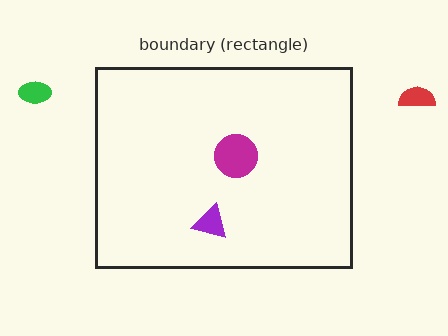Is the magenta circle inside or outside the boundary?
Inside.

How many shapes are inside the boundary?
2 inside, 2 outside.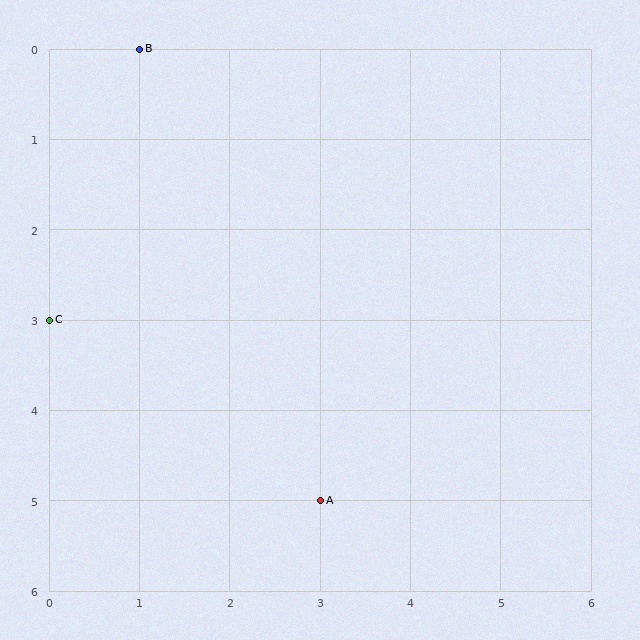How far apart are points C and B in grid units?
Points C and B are 1 column and 3 rows apart (about 3.2 grid units diagonally).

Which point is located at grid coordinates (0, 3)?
Point C is at (0, 3).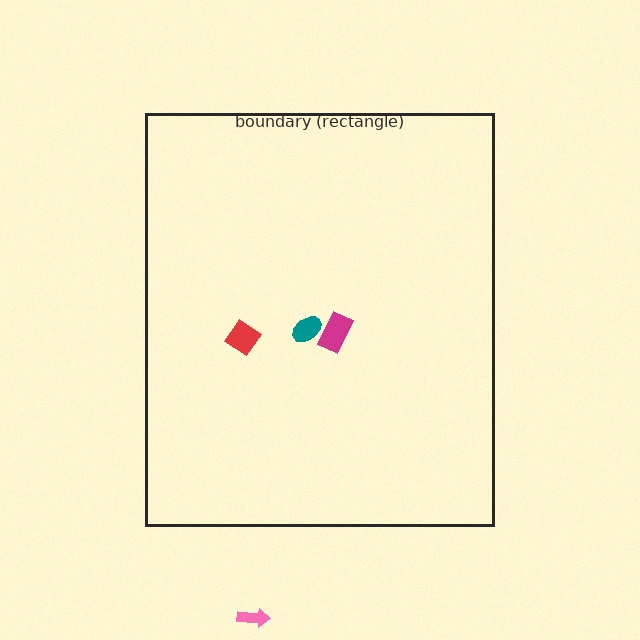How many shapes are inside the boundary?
3 inside, 1 outside.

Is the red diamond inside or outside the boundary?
Inside.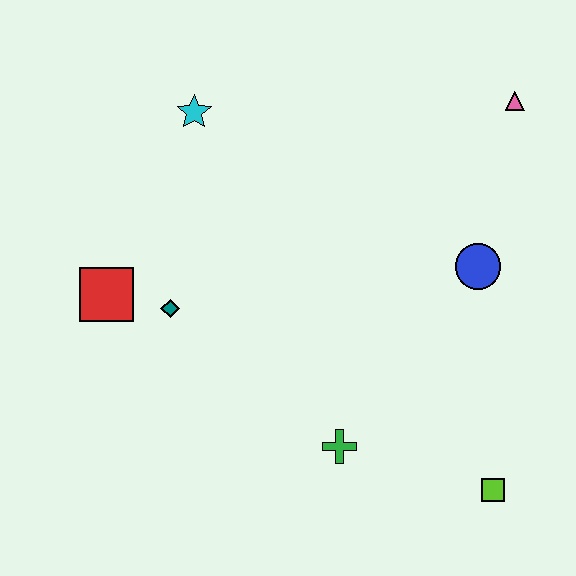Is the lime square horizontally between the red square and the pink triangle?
Yes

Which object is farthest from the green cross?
The pink triangle is farthest from the green cross.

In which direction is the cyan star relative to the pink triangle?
The cyan star is to the left of the pink triangle.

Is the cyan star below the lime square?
No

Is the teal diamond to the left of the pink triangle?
Yes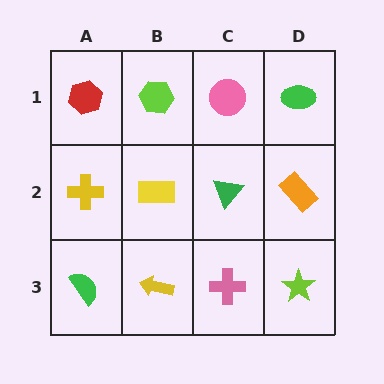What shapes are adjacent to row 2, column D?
A green ellipse (row 1, column D), a lime star (row 3, column D), a green triangle (row 2, column C).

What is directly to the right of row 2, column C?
An orange rectangle.